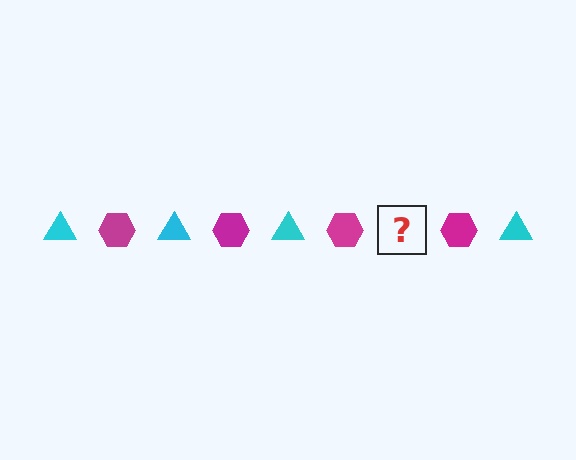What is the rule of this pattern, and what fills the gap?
The rule is that the pattern alternates between cyan triangle and magenta hexagon. The gap should be filled with a cyan triangle.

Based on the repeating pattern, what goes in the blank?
The blank should be a cyan triangle.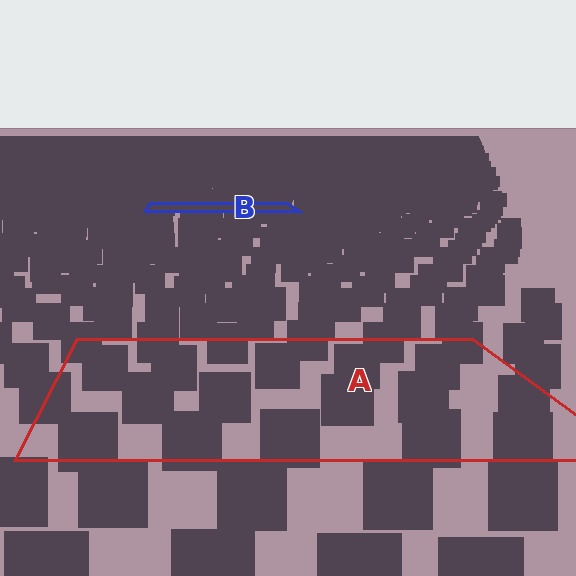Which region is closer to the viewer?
Region A is closer. The texture elements there are larger and more spread out.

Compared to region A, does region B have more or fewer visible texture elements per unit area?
Region B has more texture elements per unit area — they are packed more densely because it is farther away.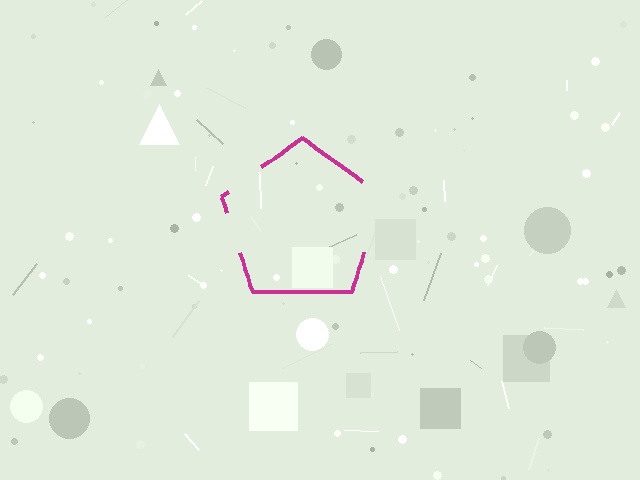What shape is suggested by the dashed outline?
The dashed outline suggests a pentagon.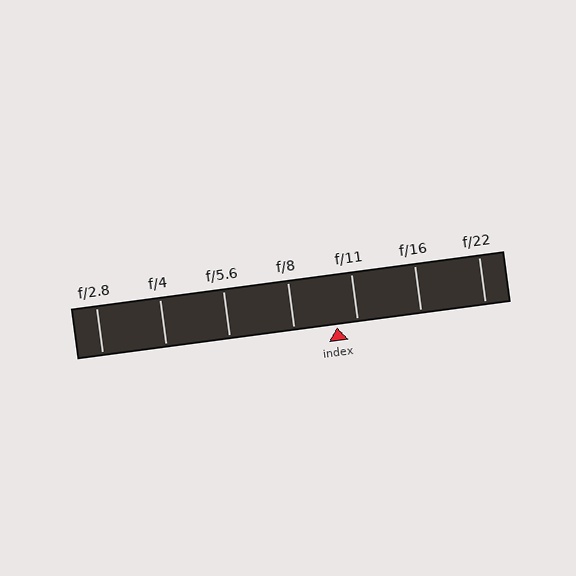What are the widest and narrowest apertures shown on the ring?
The widest aperture shown is f/2.8 and the narrowest is f/22.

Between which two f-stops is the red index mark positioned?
The index mark is between f/8 and f/11.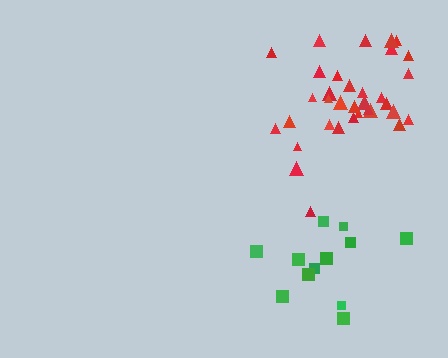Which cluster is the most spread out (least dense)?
Green.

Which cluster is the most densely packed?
Red.